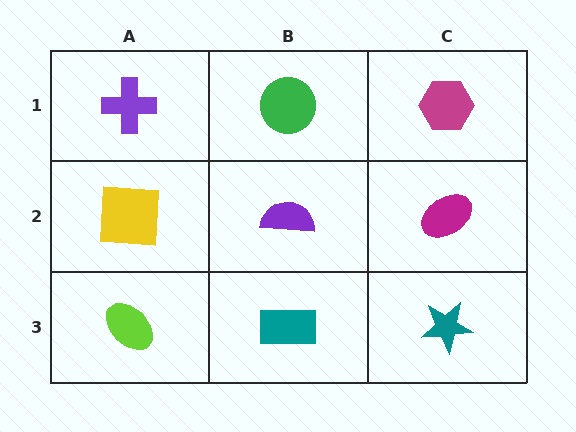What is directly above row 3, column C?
A magenta ellipse.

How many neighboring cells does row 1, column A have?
2.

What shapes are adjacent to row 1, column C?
A magenta ellipse (row 2, column C), a green circle (row 1, column B).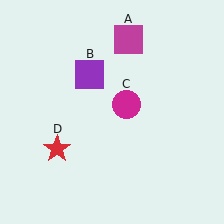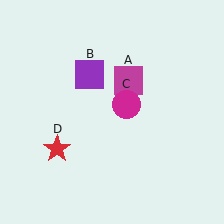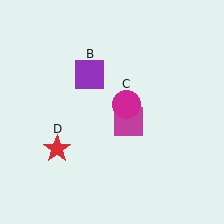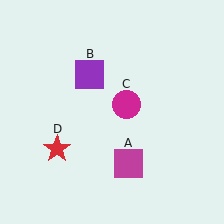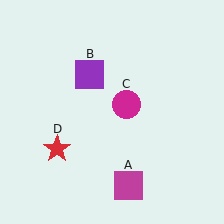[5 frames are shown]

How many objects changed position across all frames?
1 object changed position: magenta square (object A).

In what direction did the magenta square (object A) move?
The magenta square (object A) moved down.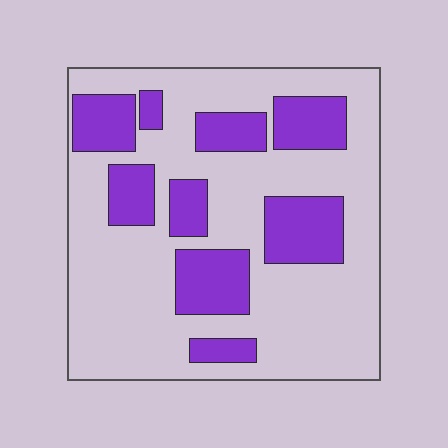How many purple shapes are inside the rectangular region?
9.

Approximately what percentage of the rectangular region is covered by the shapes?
Approximately 30%.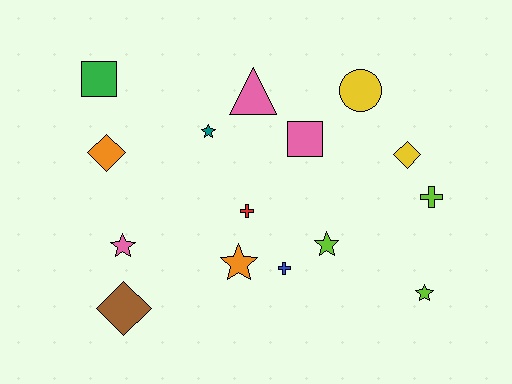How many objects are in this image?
There are 15 objects.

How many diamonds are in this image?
There are 3 diamonds.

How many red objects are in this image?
There is 1 red object.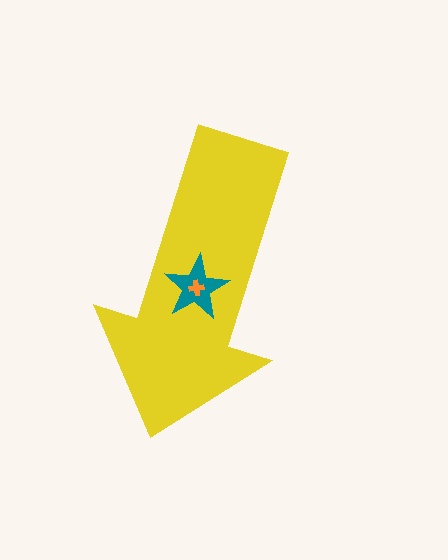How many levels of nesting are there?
3.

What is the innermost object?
The orange cross.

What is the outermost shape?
The yellow arrow.